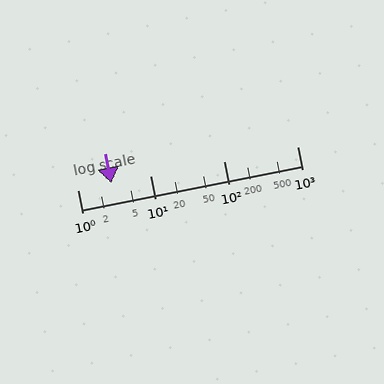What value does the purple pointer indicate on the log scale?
The pointer indicates approximately 2.9.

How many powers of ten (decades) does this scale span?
The scale spans 3 decades, from 1 to 1000.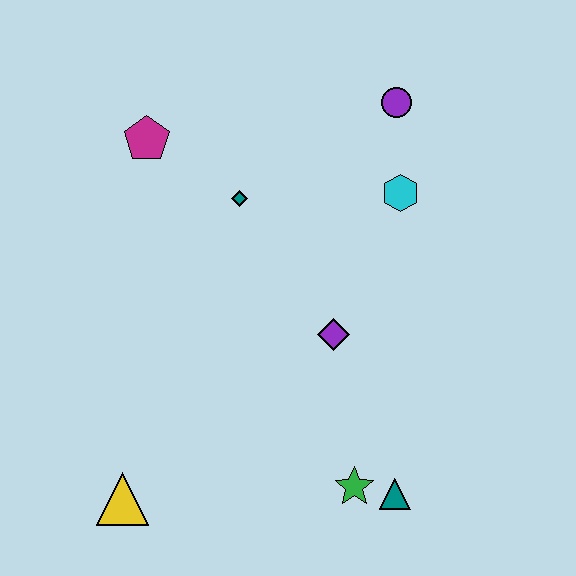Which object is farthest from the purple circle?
The yellow triangle is farthest from the purple circle.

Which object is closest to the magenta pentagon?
The teal diamond is closest to the magenta pentagon.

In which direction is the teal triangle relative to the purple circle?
The teal triangle is below the purple circle.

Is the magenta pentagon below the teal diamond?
No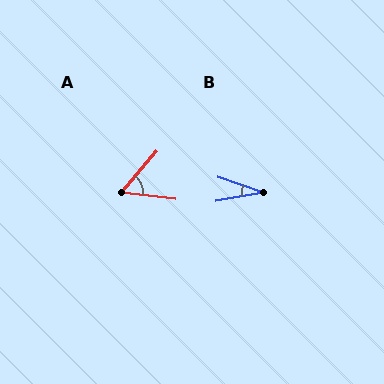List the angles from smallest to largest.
B (29°), A (56°).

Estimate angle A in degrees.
Approximately 56 degrees.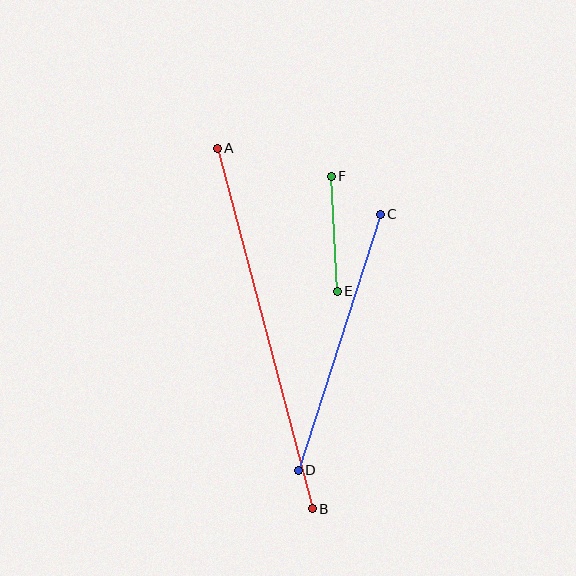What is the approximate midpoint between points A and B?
The midpoint is at approximately (265, 328) pixels.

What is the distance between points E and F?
The distance is approximately 116 pixels.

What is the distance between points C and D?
The distance is approximately 269 pixels.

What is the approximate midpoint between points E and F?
The midpoint is at approximately (334, 234) pixels.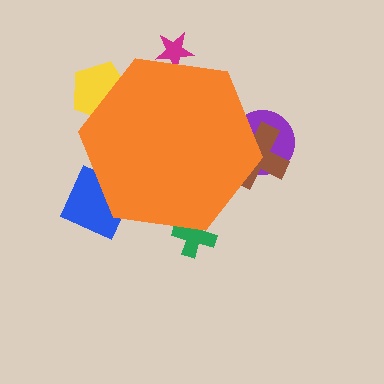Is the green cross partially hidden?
Yes, the green cross is partially hidden behind the orange hexagon.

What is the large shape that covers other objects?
An orange hexagon.